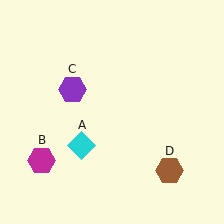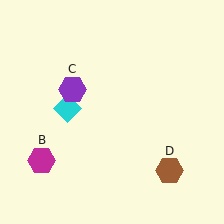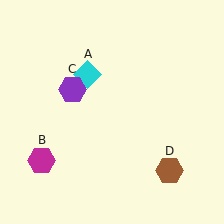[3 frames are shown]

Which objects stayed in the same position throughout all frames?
Magenta hexagon (object B) and purple hexagon (object C) and brown hexagon (object D) remained stationary.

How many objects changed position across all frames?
1 object changed position: cyan diamond (object A).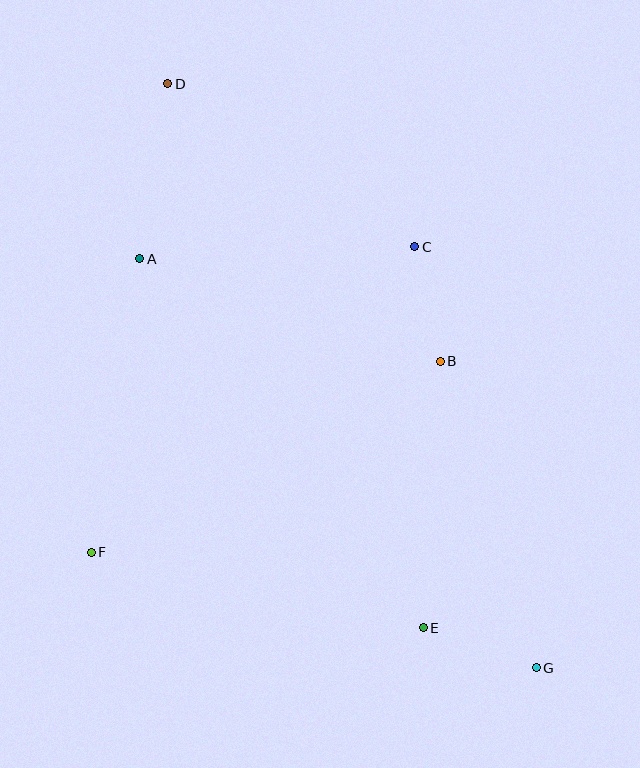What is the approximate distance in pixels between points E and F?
The distance between E and F is approximately 340 pixels.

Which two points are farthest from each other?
Points D and G are farthest from each other.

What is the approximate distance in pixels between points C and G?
The distance between C and G is approximately 438 pixels.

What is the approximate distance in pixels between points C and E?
The distance between C and E is approximately 381 pixels.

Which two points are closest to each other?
Points B and C are closest to each other.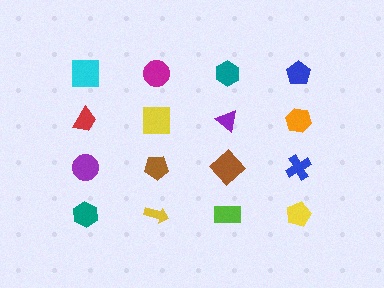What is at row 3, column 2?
A brown pentagon.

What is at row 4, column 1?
A teal hexagon.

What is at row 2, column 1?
A red trapezoid.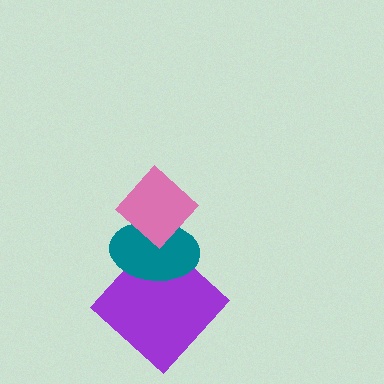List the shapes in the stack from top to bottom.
From top to bottom: the pink diamond, the teal ellipse, the purple diamond.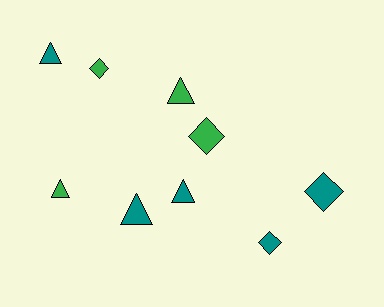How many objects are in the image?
There are 9 objects.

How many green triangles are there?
There are 2 green triangles.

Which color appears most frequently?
Teal, with 5 objects.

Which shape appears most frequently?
Triangle, with 5 objects.